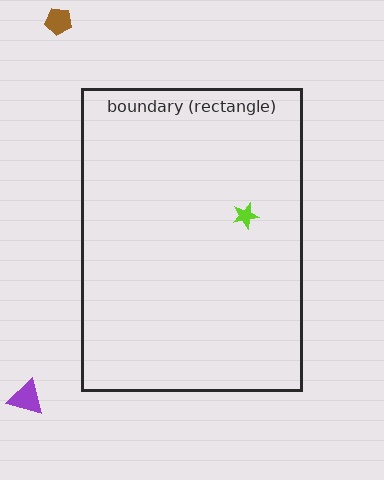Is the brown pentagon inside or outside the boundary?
Outside.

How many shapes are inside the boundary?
1 inside, 2 outside.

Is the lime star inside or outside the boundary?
Inside.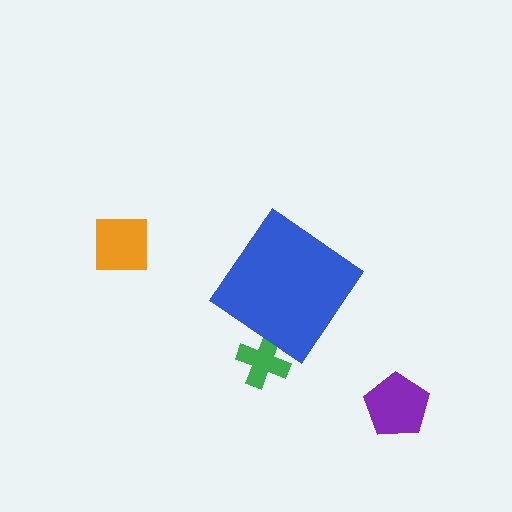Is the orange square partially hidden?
No, the orange square is fully visible.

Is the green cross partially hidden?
Yes, the green cross is partially hidden behind the blue diamond.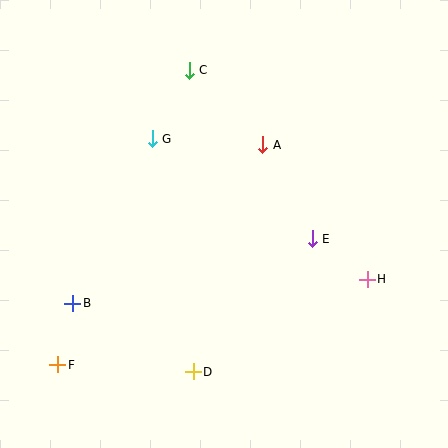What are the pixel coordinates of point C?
Point C is at (189, 70).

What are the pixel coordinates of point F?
Point F is at (58, 365).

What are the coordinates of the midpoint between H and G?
The midpoint between H and G is at (260, 209).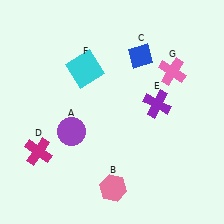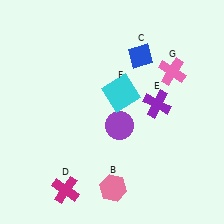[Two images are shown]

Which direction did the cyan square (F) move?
The cyan square (F) moved right.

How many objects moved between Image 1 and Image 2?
3 objects moved between the two images.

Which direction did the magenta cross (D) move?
The magenta cross (D) moved down.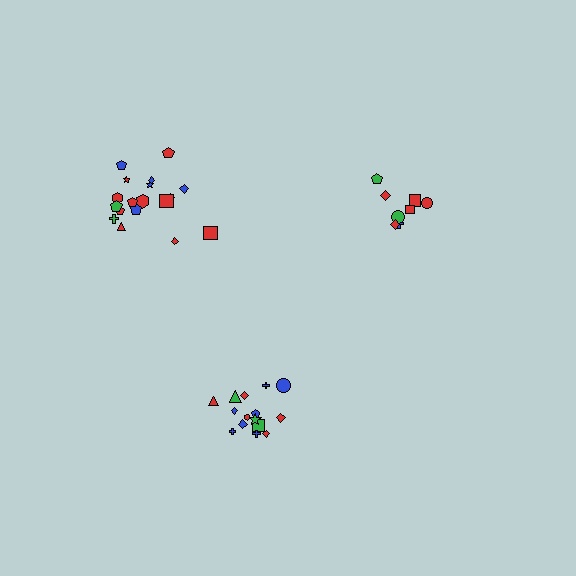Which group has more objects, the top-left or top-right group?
The top-left group.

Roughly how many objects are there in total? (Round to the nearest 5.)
Roughly 40 objects in total.